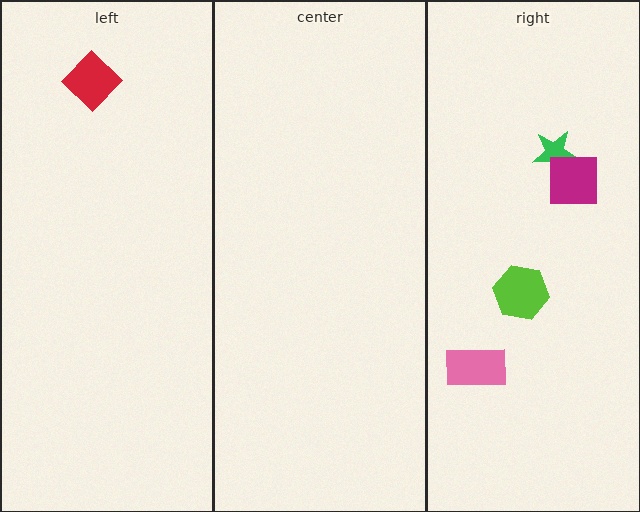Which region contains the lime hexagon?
The right region.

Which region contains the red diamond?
The left region.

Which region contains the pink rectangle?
The right region.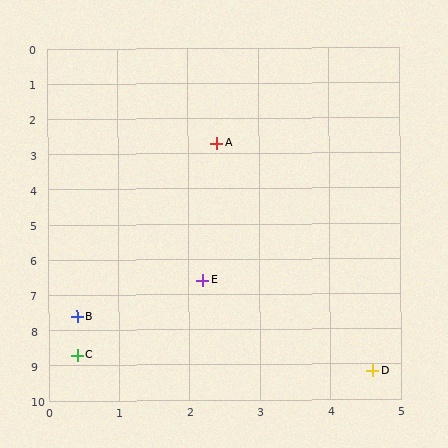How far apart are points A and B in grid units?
Points A and B are about 5.3 grid units apart.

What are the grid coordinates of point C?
Point C is at approximately (0.4, 8.7).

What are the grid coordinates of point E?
Point E is at approximately (2.2, 6.6).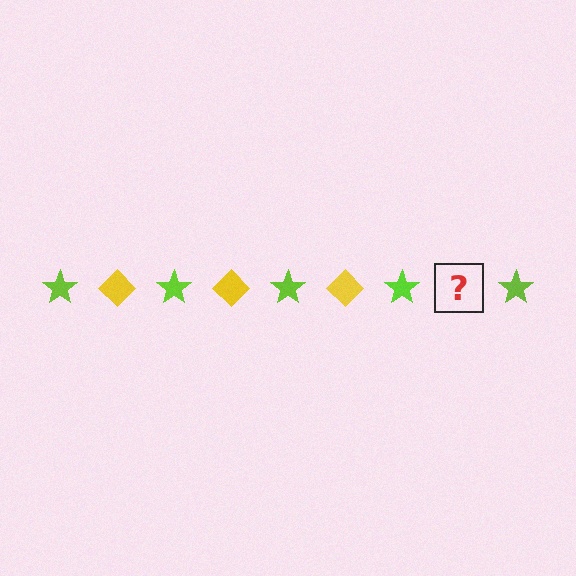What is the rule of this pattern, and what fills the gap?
The rule is that the pattern alternates between lime star and yellow diamond. The gap should be filled with a yellow diamond.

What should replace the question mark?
The question mark should be replaced with a yellow diamond.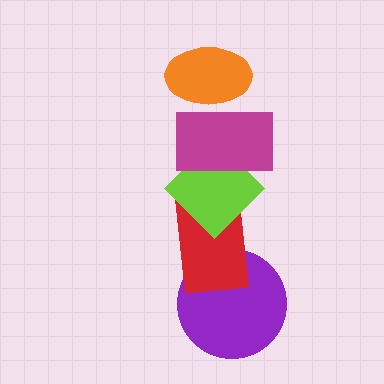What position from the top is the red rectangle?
The red rectangle is 4th from the top.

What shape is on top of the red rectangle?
The lime diamond is on top of the red rectangle.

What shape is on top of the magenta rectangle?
The orange ellipse is on top of the magenta rectangle.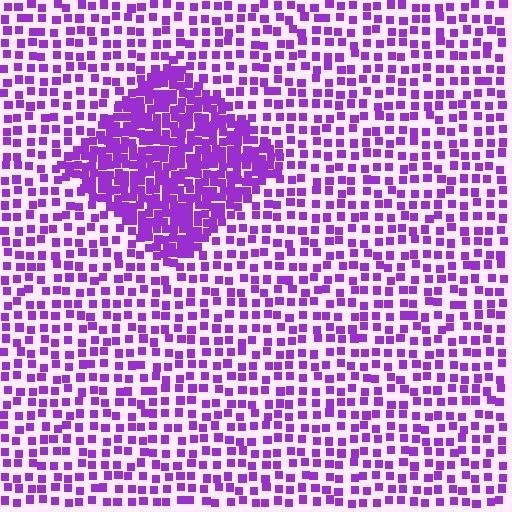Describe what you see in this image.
The image contains small purple elements arranged at two different densities. A diamond-shaped region is visible where the elements are more densely packed than the surrounding area.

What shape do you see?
I see a diamond.